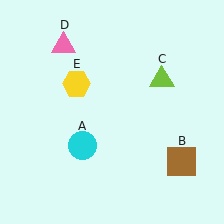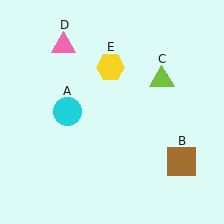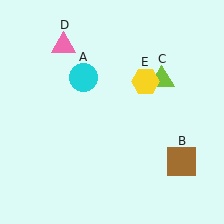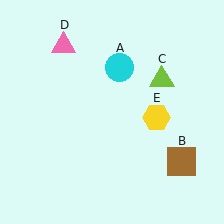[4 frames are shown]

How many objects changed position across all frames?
2 objects changed position: cyan circle (object A), yellow hexagon (object E).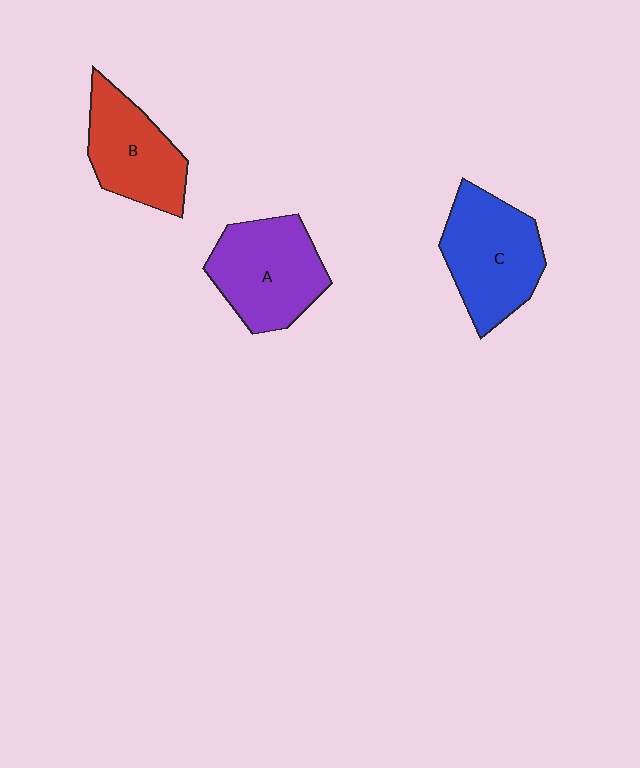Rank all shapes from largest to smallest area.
From largest to smallest: C (blue), A (purple), B (red).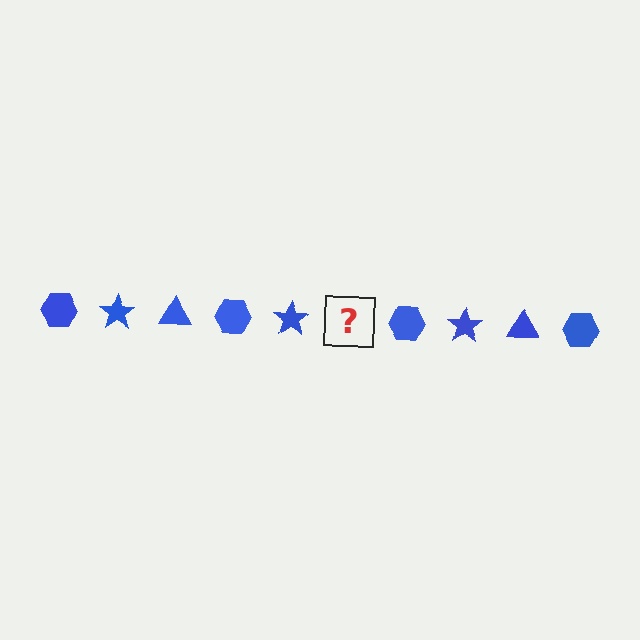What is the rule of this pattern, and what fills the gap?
The rule is that the pattern cycles through hexagon, star, triangle shapes in blue. The gap should be filled with a blue triangle.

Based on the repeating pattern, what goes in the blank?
The blank should be a blue triangle.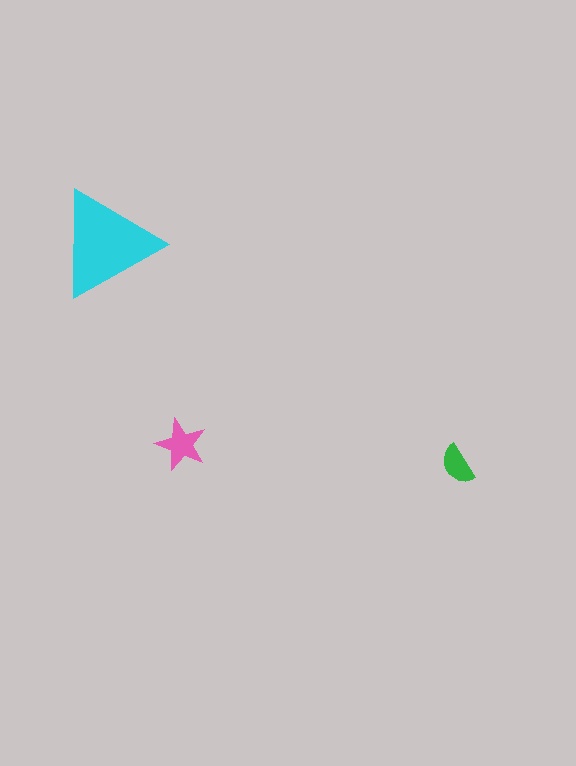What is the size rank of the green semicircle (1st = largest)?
3rd.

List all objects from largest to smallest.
The cyan triangle, the pink star, the green semicircle.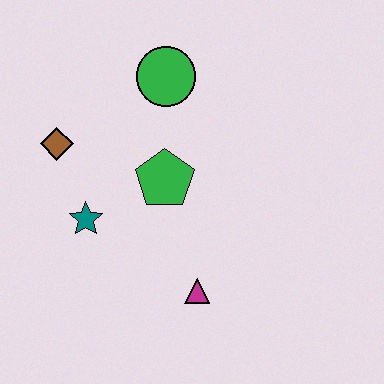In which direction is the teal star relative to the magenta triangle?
The teal star is to the left of the magenta triangle.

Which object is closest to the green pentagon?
The teal star is closest to the green pentagon.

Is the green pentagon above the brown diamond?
No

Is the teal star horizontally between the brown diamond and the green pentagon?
Yes